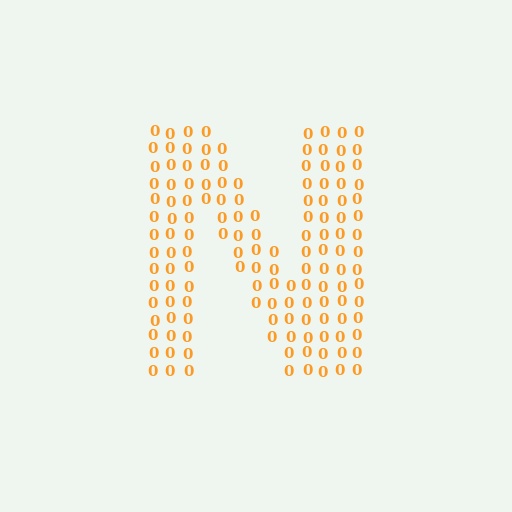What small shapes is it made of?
It is made of small digit 0's.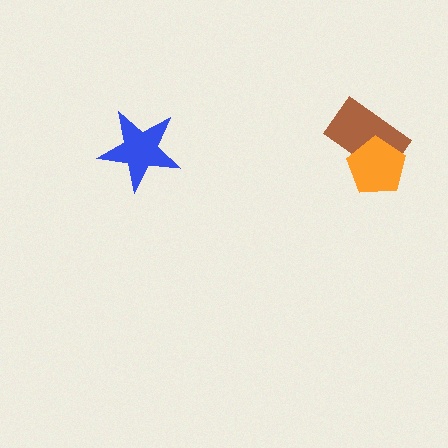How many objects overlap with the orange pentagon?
1 object overlaps with the orange pentagon.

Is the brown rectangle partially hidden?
Yes, it is partially covered by another shape.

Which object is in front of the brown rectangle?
The orange pentagon is in front of the brown rectangle.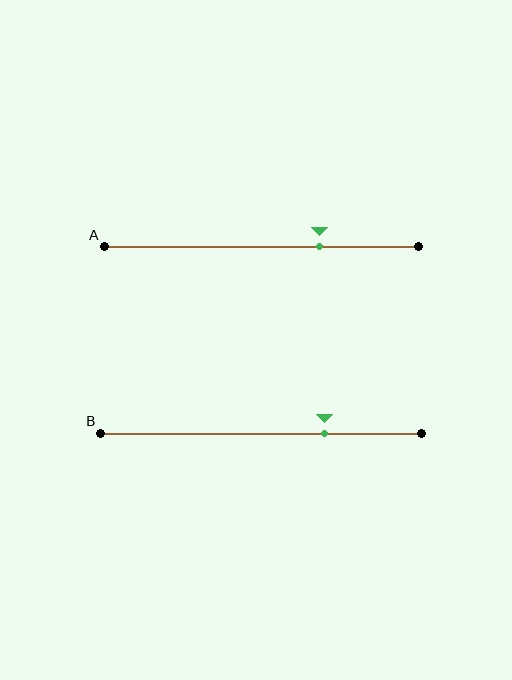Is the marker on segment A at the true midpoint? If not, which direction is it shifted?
No, the marker on segment A is shifted to the right by about 19% of the segment length.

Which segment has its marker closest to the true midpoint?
Segment A has its marker closest to the true midpoint.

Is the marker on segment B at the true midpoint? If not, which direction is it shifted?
No, the marker on segment B is shifted to the right by about 20% of the segment length.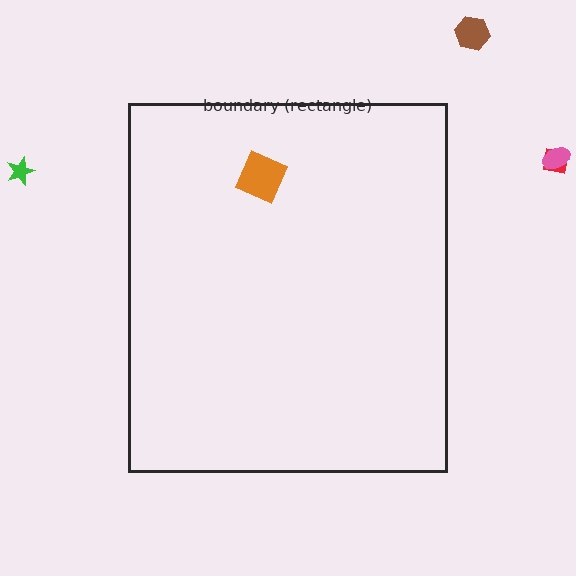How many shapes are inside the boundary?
1 inside, 4 outside.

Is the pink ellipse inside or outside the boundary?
Outside.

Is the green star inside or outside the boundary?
Outside.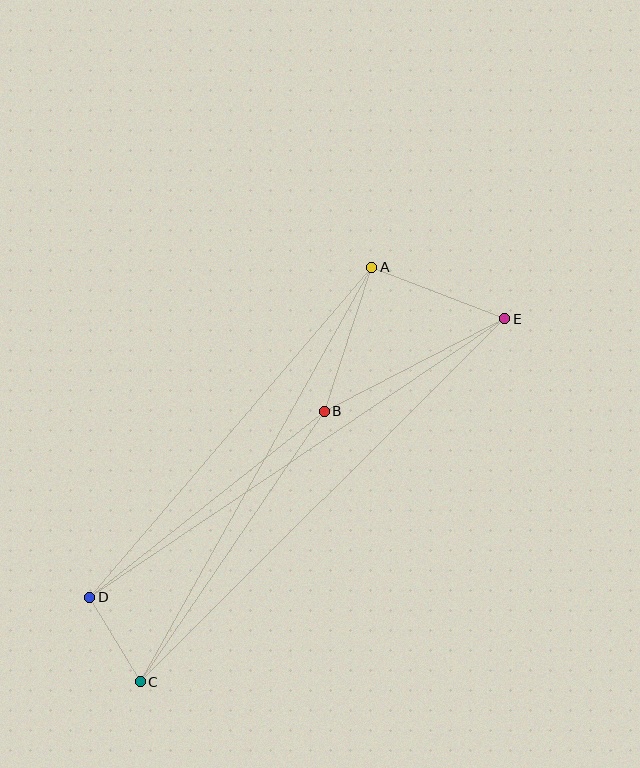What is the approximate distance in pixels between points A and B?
The distance between A and B is approximately 151 pixels.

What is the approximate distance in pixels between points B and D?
The distance between B and D is approximately 299 pixels.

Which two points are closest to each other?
Points C and D are closest to each other.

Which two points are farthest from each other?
Points C and E are farthest from each other.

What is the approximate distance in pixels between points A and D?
The distance between A and D is approximately 434 pixels.